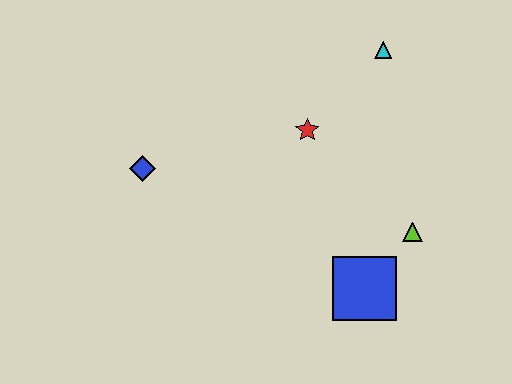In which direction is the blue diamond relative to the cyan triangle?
The blue diamond is to the left of the cyan triangle.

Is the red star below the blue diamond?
No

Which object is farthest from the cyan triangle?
The blue diamond is farthest from the cyan triangle.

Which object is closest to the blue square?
The lime triangle is closest to the blue square.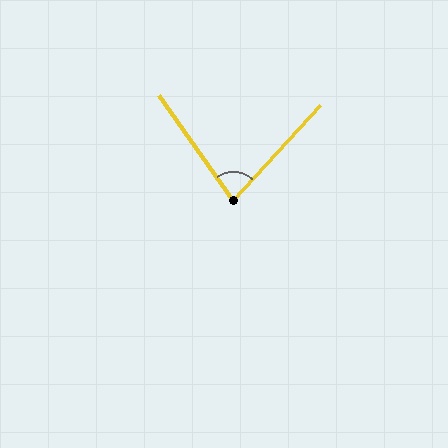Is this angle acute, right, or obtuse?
It is acute.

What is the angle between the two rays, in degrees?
Approximately 77 degrees.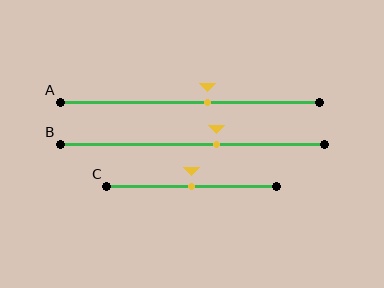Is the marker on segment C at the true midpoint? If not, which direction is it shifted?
Yes, the marker on segment C is at the true midpoint.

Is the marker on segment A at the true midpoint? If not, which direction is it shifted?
No, the marker on segment A is shifted to the right by about 7% of the segment length.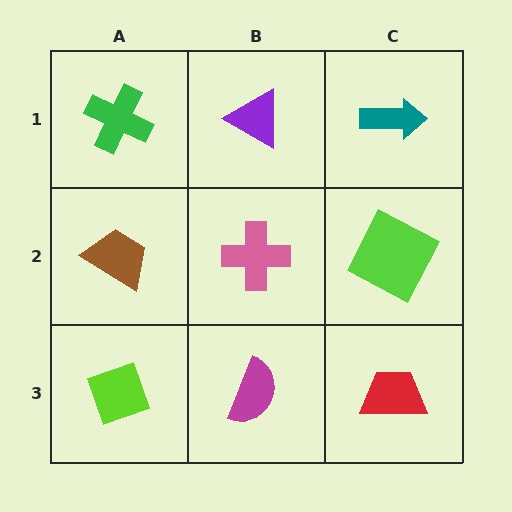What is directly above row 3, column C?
A lime square.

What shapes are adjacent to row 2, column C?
A teal arrow (row 1, column C), a red trapezoid (row 3, column C), a pink cross (row 2, column B).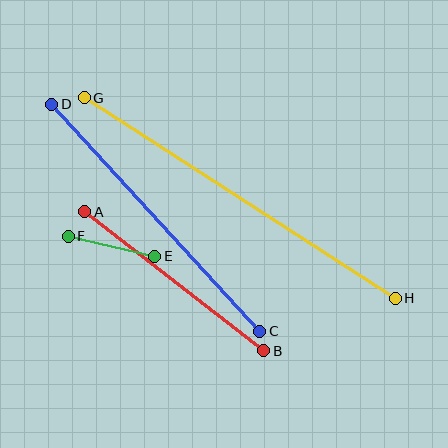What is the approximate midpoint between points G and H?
The midpoint is at approximately (240, 198) pixels.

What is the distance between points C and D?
The distance is approximately 308 pixels.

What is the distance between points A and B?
The distance is approximately 227 pixels.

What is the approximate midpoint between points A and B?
The midpoint is at approximately (174, 281) pixels.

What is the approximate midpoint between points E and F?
The midpoint is at approximately (112, 246) pixels.